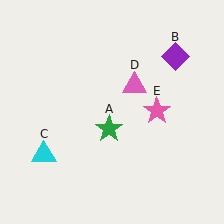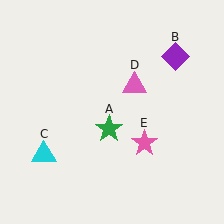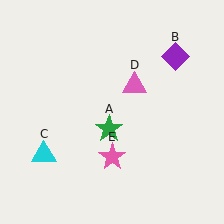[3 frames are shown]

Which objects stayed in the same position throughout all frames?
Green star (object A) and purple diamond (object B) and cyan triangle (object C) and pink triangle (object D) remained stationary.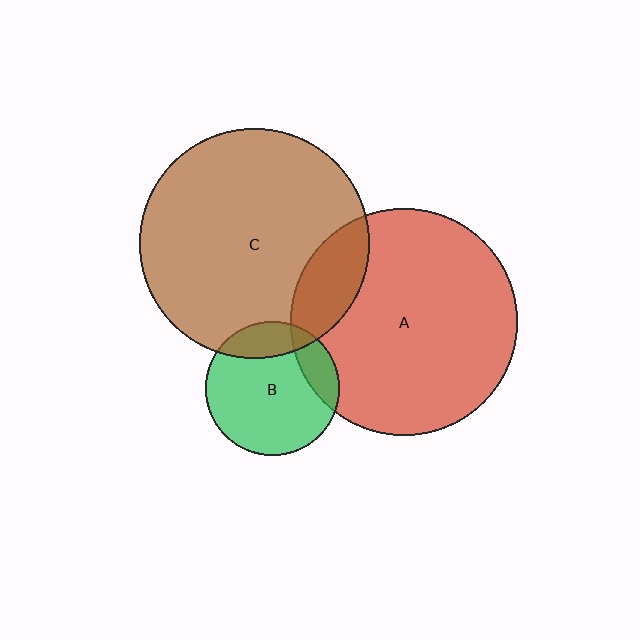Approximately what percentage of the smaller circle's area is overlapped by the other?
Approximately 15%.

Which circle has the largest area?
Circle C (brown).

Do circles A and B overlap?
Yes.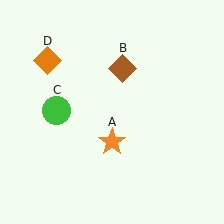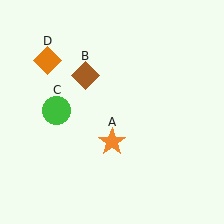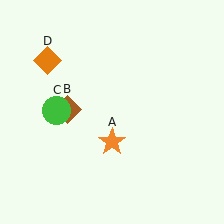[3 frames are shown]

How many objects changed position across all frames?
1 object changed position: brown diamond (object B).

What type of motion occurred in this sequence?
The brown diamond (object B) rotated counterclockwise around the center of the scene.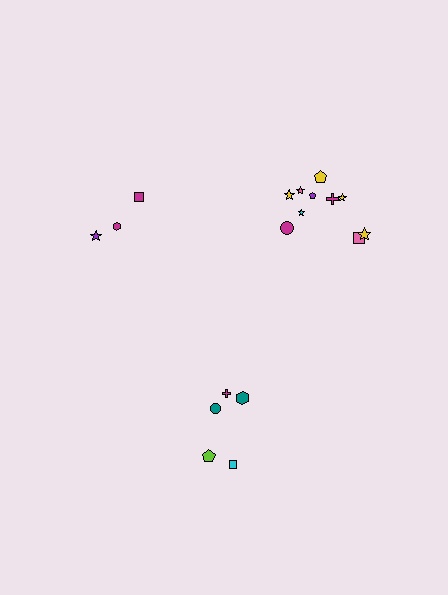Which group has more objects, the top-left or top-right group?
The top-right group.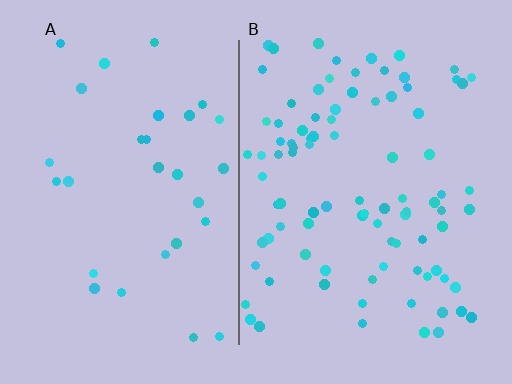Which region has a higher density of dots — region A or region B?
B (the right).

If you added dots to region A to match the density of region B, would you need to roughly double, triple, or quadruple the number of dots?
Approximately triple.